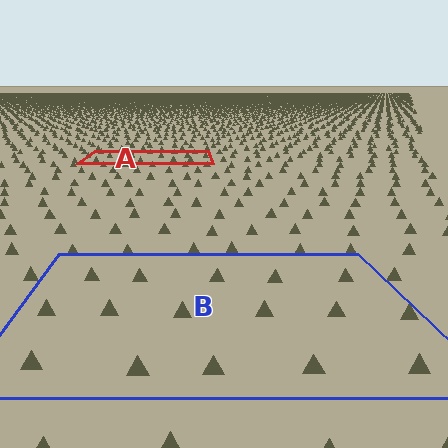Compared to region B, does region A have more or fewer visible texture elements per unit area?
Region A has more texture elements per unit area — they are packed more densely because it is farther away.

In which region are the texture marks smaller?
The texture marks are smaller in region A, because it is farther away.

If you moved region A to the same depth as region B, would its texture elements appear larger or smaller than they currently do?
They would appear larger. At a closer depth, the same texture elements are projected at a bigger on-screen size.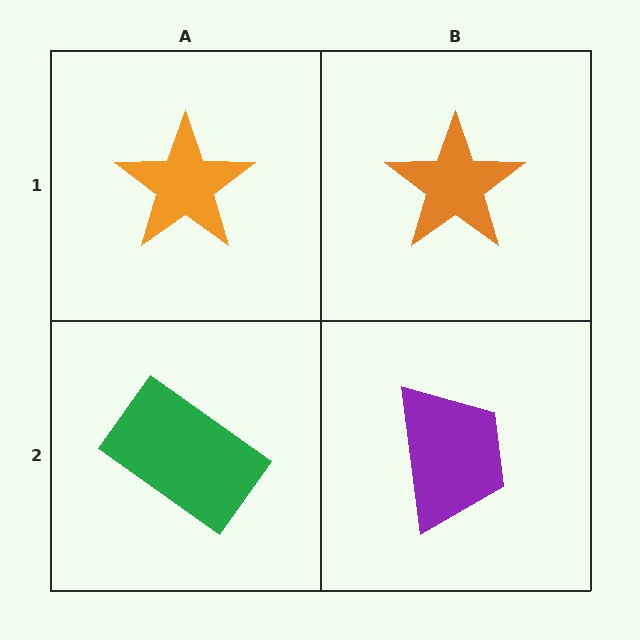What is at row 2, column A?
A green rectangle.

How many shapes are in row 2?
2 shapes.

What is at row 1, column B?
An orange star.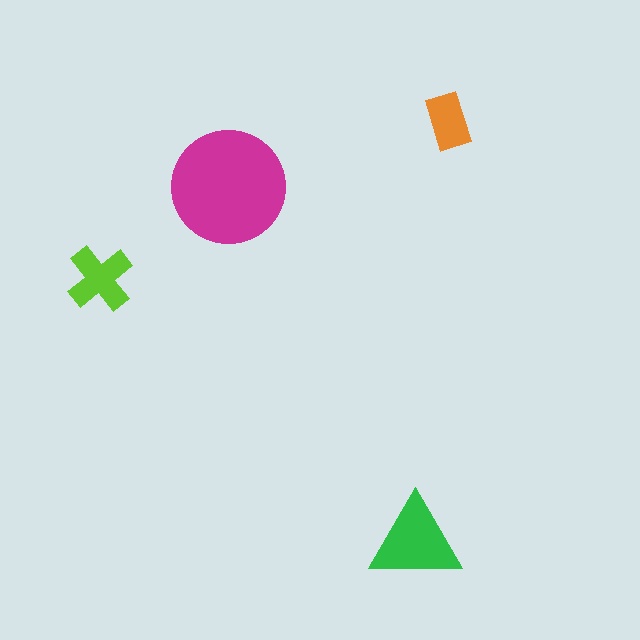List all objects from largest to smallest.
The magenta circle, the green triangle, the lime cross, the orange rectangle.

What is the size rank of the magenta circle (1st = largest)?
1st.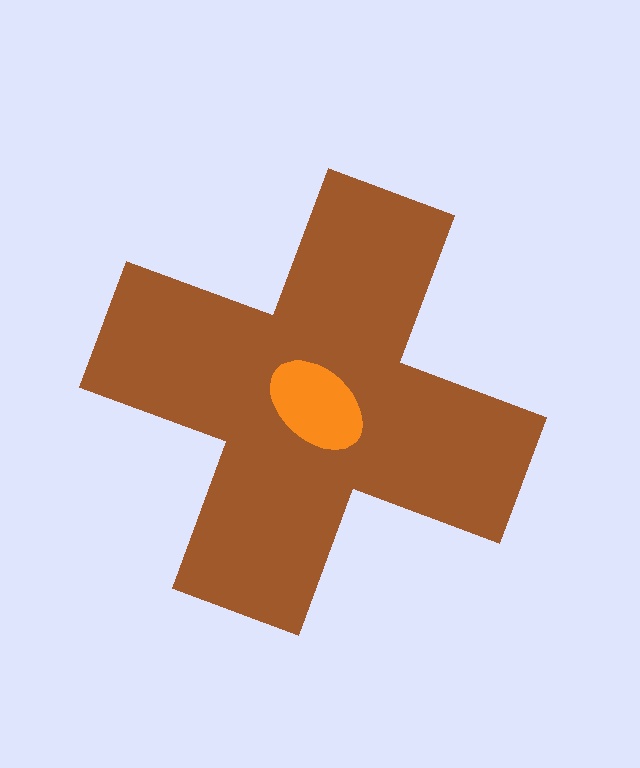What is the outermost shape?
The brown cross.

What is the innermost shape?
The orange ellipse.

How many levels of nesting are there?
2.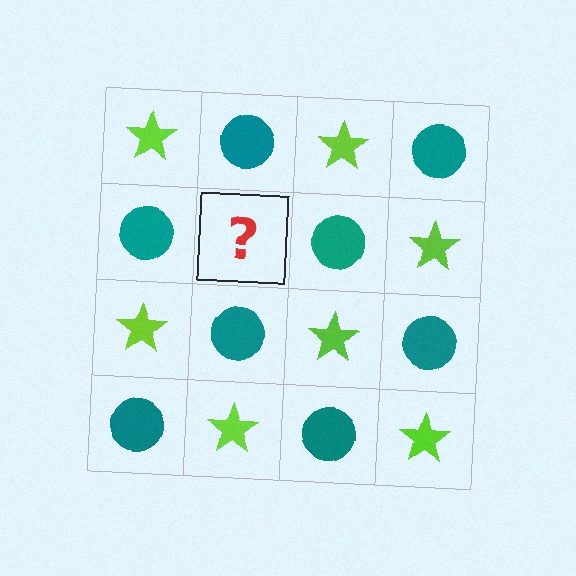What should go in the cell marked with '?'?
The missing cell should contain a lime star.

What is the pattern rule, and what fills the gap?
The rule is that it alternates lime star and teal circle in a checkerboard pattern. The gap should be filled with a lime star.